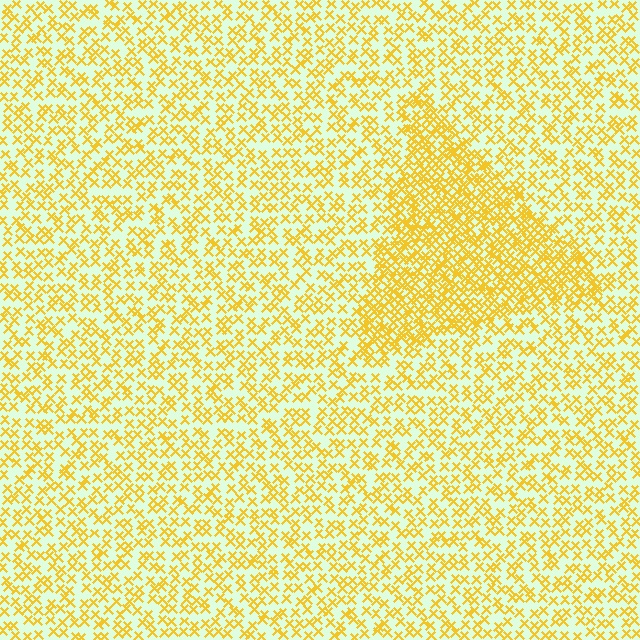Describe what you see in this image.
The image contains small yellow elements arranged at two different densities. A triangle-shaped region is visible where the elements are more densely packed than the surrounding area.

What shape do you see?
I see a triangle.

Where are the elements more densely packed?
The elements are more densely packed inside the triangle boundary.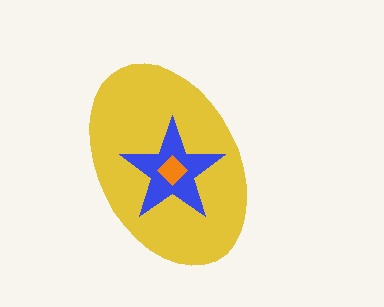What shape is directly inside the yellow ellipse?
The blue star.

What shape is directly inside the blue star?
The orange diamond.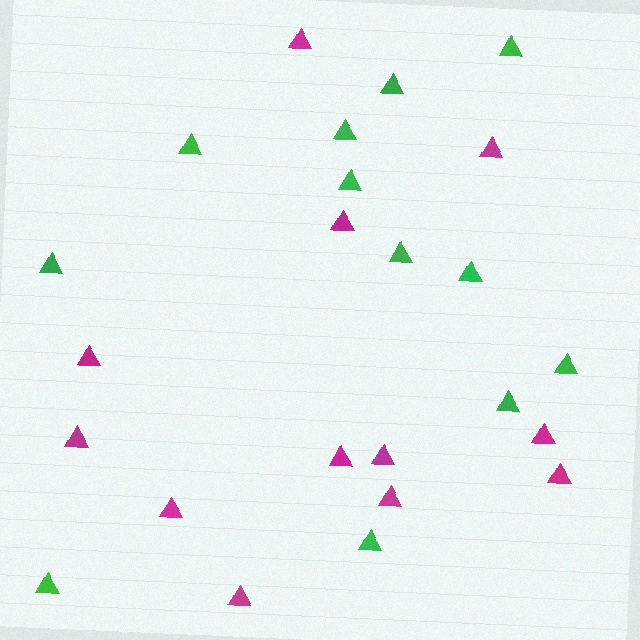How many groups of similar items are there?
There are 2 groups: one group of magenta triangles (12) and one group of green triangles (12).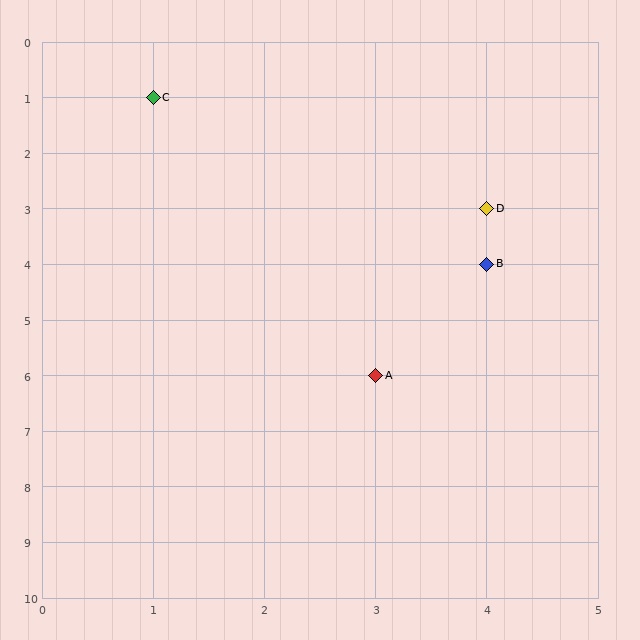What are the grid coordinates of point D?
Point D is at grid coordinates (4, 3).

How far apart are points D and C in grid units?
Points D and C are 3 columns and 2 rows apart (about 3.6 grid units diagonally).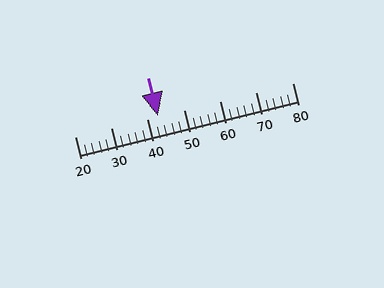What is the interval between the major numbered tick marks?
The major tick marks are spaced 10 units apart.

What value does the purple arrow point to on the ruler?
The purple arrow points to approximately 43.